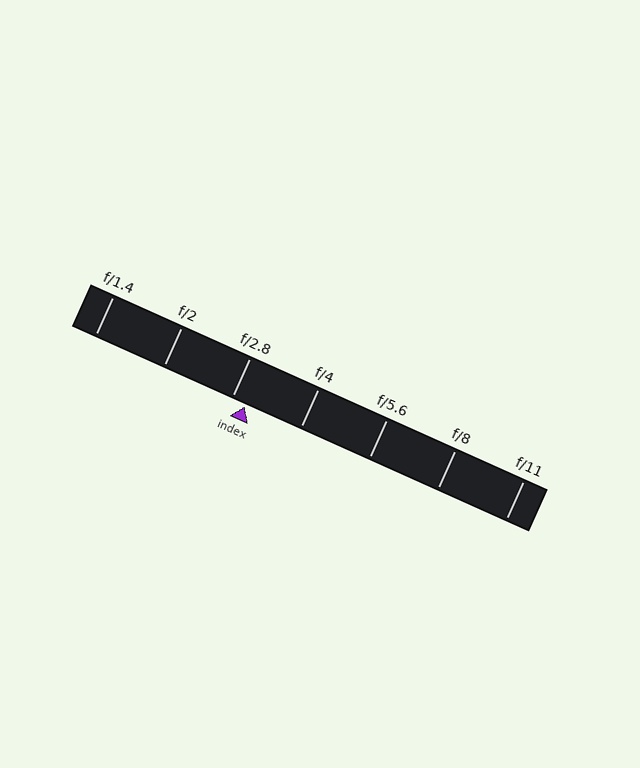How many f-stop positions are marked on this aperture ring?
There are 7 f-stop positions marked.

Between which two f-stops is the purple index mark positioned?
The index mark is between f/2.8 and f/4.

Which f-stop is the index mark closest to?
The index mark is closest to f/2.8.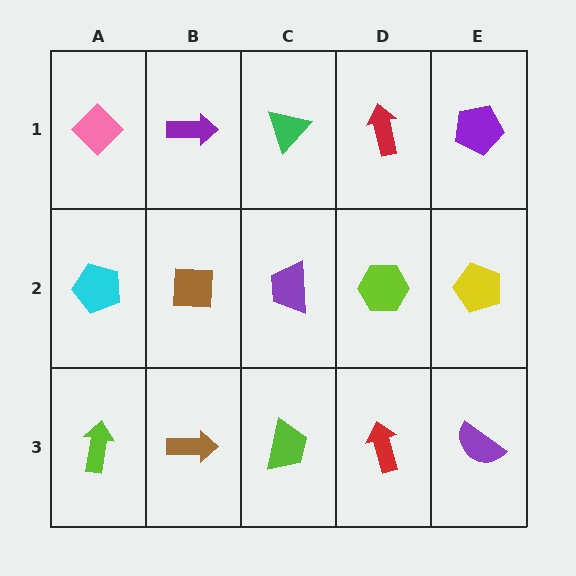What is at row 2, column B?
A brown square.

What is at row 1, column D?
A red arrow.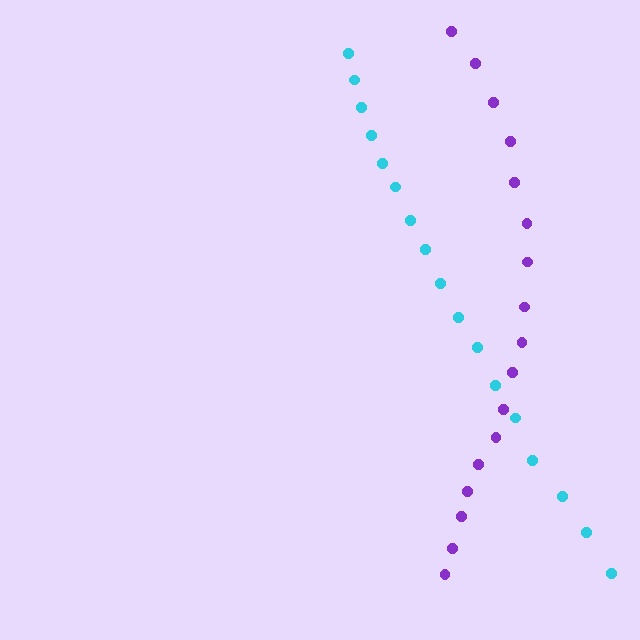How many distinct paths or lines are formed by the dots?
There are 2 distinct paths.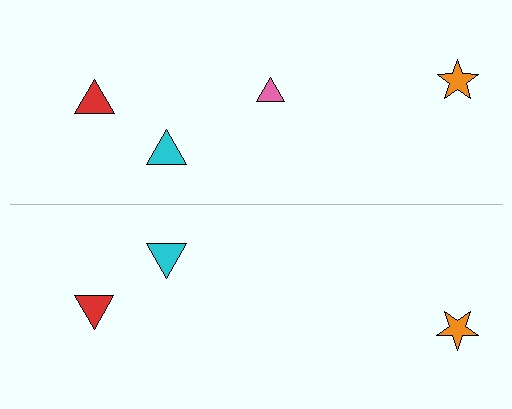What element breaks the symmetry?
A pink triangle is missing from the bottom side.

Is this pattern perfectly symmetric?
No, the pattern is not perfectly symmetric. A pink triangle is missing from the bottom side.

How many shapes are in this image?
There are 7 shapes in this image.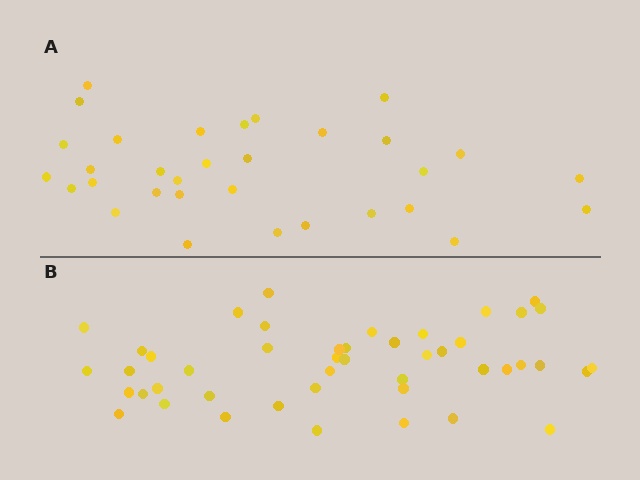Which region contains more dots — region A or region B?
Region B (the bottom region) has more dots.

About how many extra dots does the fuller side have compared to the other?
Region B has approximately 15 more dots than region A.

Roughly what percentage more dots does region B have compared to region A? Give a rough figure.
About 45% more.